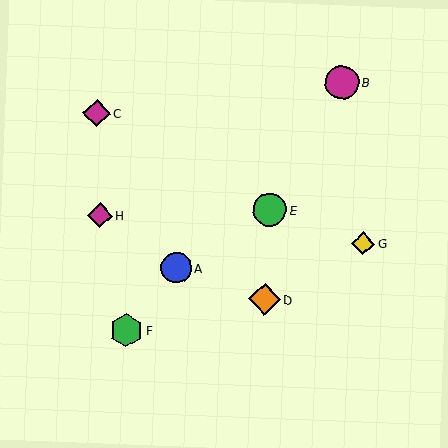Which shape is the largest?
The magenta circle (labeled B) is the largest.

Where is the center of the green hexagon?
The center of the green hexagon is at (126, 330).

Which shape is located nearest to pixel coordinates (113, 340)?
The green hexagon (labeled F) at (126, 330) is nearest to that location.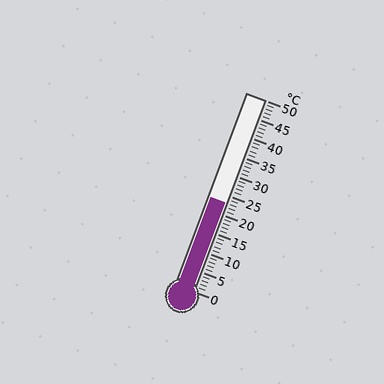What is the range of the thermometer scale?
The thermometer scale ranges from 0°C to 50°C.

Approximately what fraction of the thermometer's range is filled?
The thermometer is filled to approximately 45% of its range.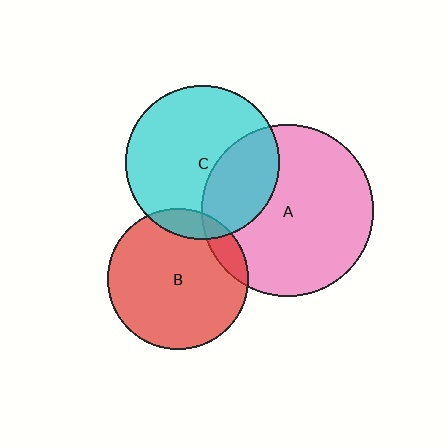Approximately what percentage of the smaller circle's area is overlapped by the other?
Approximately 10%.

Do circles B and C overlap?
Yes.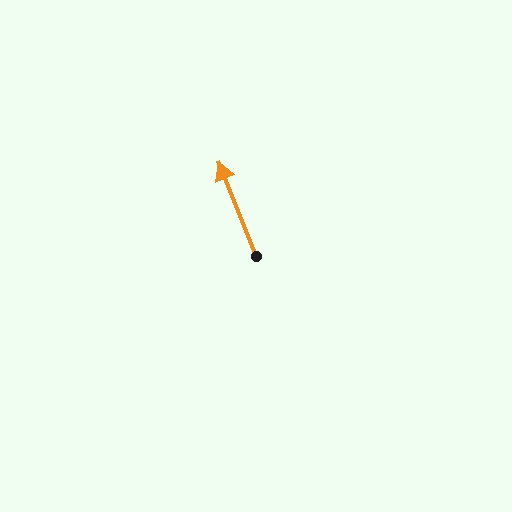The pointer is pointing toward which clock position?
Roughly 11 o'clock.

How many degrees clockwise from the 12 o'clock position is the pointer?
Approximately 338 degrees.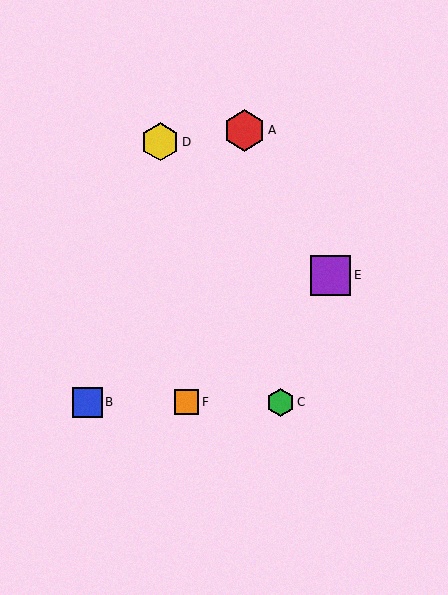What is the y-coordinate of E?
Object E is at y≈275.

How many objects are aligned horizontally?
3 objects (B, C, F) are aligned horizontally.